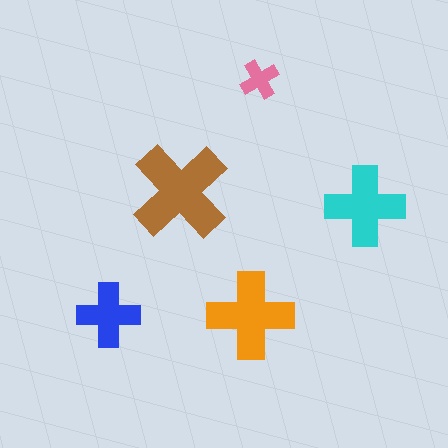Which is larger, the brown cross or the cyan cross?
The brown one.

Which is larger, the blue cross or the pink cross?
The blue one.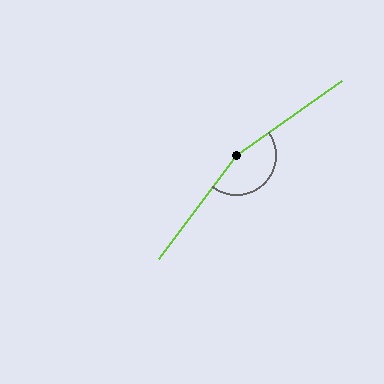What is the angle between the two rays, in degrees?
Approximately 162 degrees.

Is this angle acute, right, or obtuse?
It is obtuse.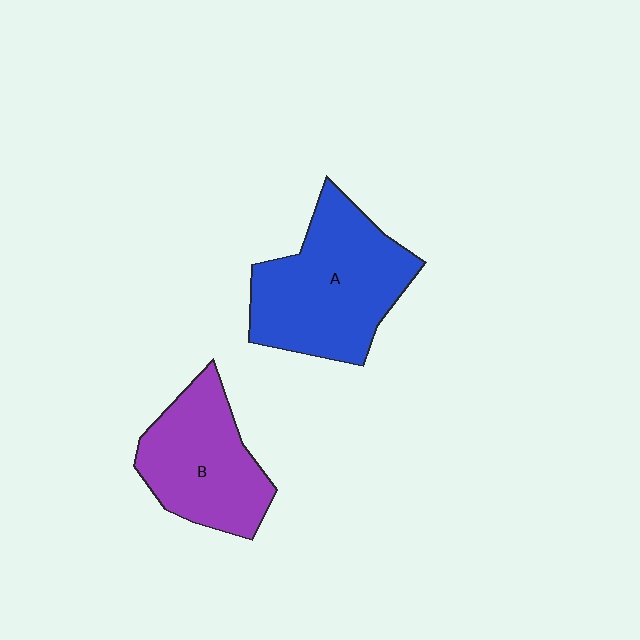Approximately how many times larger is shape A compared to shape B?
Approximately 1.3 times.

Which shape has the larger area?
Shape A (blue).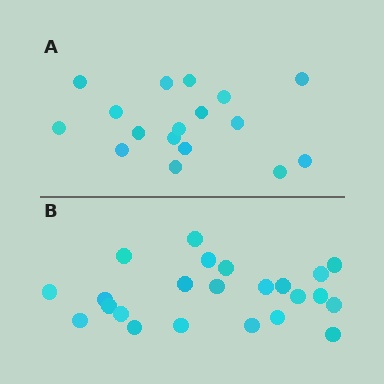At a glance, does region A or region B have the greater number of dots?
Region B (the bottom region) has more dots.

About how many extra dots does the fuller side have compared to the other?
Region B has about 6 more dots than region A.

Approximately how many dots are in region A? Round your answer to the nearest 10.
About 20 dots. (The exact count is 17, which rounds to 20.)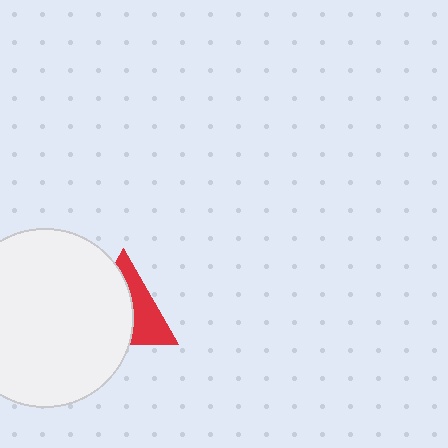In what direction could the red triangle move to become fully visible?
The red triangle could move right. That would shift it out from behind the white circle entirely.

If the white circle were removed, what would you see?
You would see the complete red triangle.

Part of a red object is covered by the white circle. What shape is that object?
It is a triangle.